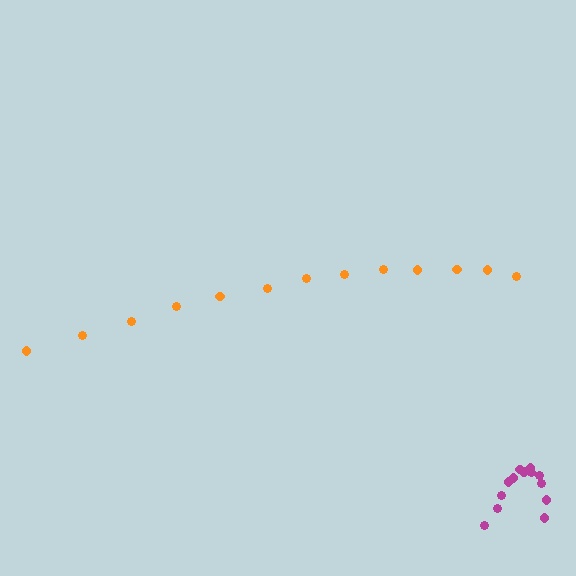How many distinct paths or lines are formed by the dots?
There are 2 distinct paths.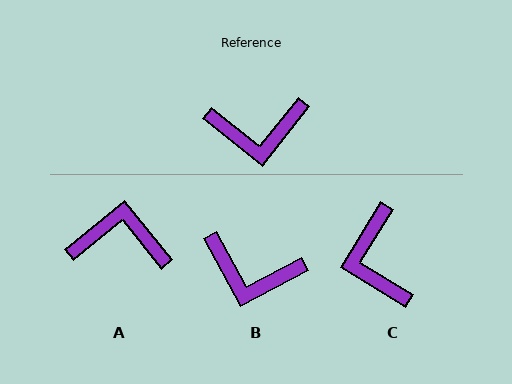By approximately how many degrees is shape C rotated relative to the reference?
Approximately 83 degrees clockwise.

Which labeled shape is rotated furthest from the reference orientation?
A, about 168 degrees away.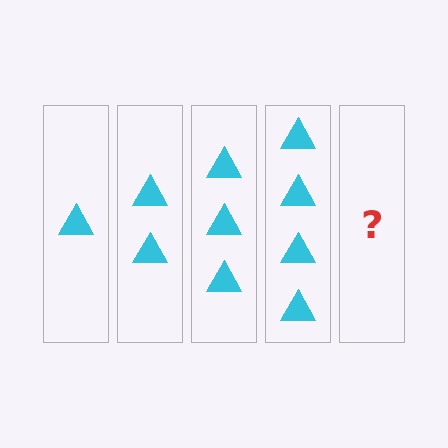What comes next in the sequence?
The next element should be 5 triangles.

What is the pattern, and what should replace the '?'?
The pattern is that each step adds one more triangle. The '?' should be 5 triangles.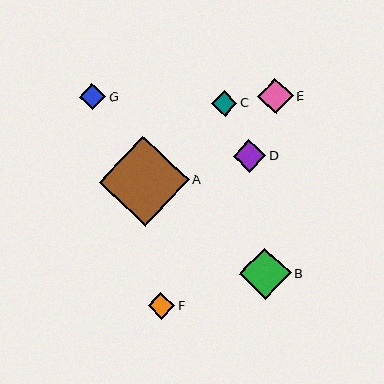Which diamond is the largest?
Diamond A is the largest with a size of approximately 90 pixels.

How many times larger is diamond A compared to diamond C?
Diamond A is approximately 3.6 times the size of diamond C.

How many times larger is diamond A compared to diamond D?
Diamond A is approximately 2.8 times the size of diamond D.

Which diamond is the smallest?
Diamond C is the smallest with a size of approximately 25 pixels.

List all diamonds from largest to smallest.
From largest to smallest: A, B, E, D, F, G, C.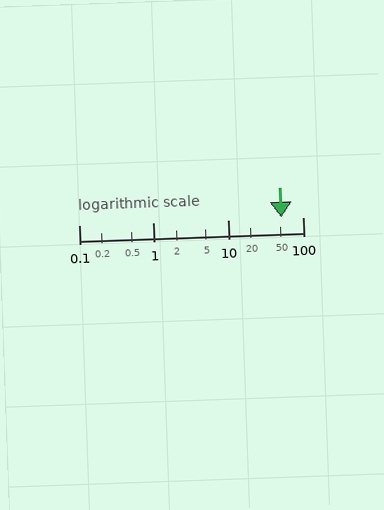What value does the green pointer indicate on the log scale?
The pointer indicates approximately 51.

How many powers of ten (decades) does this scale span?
The scale spans 3 decades, from 0.1 to 100.